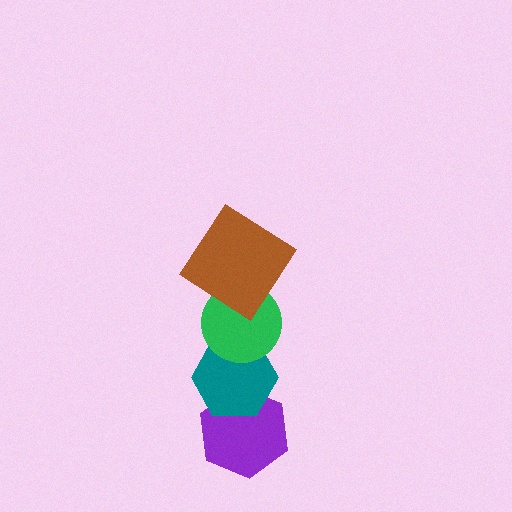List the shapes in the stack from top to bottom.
From top to bottom: the brown diamond, the green circle, the teal hexagon, the purple hexagon.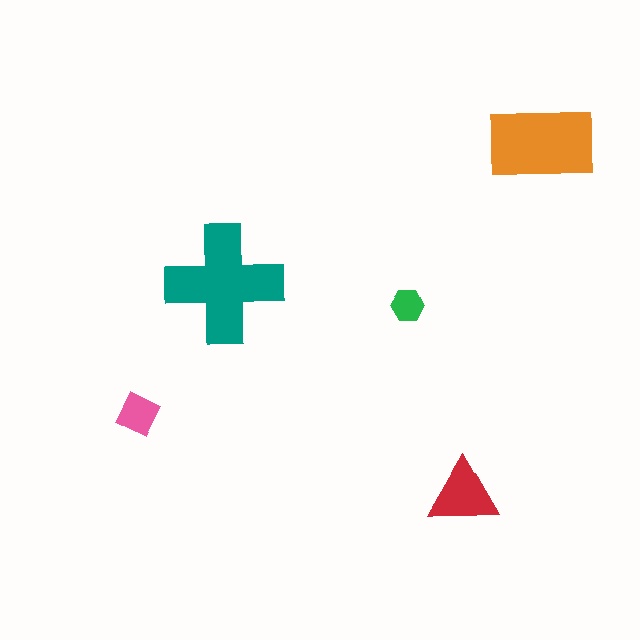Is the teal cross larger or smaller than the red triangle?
Larger.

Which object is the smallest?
The green hexagon.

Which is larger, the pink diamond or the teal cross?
The teal cross.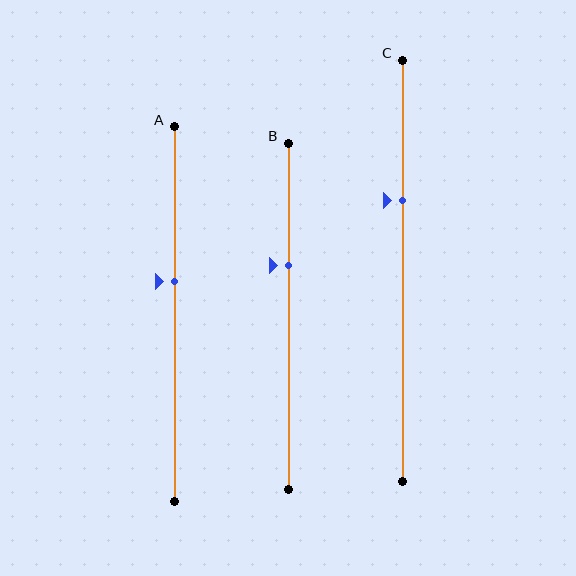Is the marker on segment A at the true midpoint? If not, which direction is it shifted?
No, the marker on segment A is shifted upward by about 9% of the segment length.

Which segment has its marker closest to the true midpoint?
Segment A has its marker closest to the true midpoint.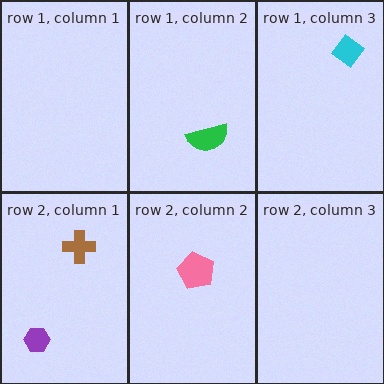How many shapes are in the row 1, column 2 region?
1.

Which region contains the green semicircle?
The row 1, column 2 region.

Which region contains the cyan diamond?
The row 1, column 3 region.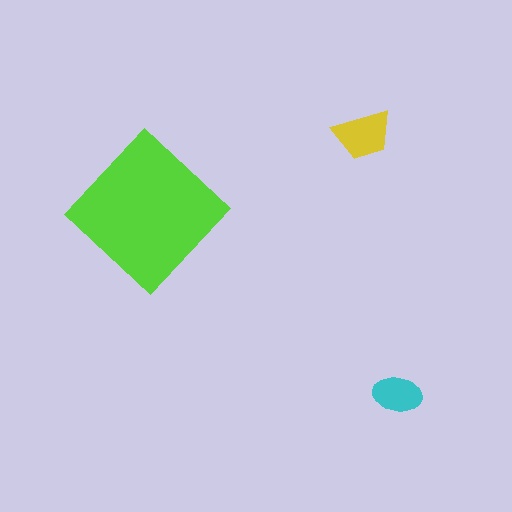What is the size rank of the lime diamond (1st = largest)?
1st.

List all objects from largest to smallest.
The lime diamond, the yellow trapezoid, the cyan ellipse.